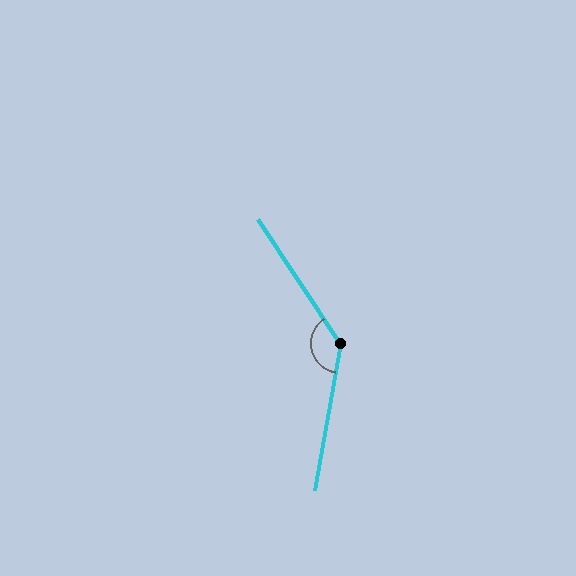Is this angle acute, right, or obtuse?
It is obtuse.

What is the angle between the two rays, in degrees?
Approximately 136 degrees.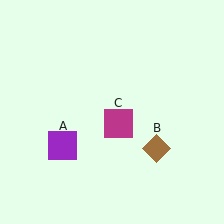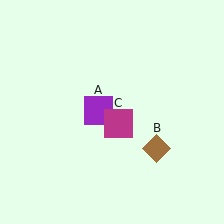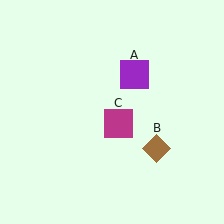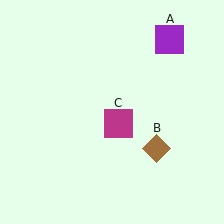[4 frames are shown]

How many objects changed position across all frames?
1 object changed position: purple square (object A).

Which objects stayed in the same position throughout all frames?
Brown diamond (object B) and magenta square (object C) remained stationary.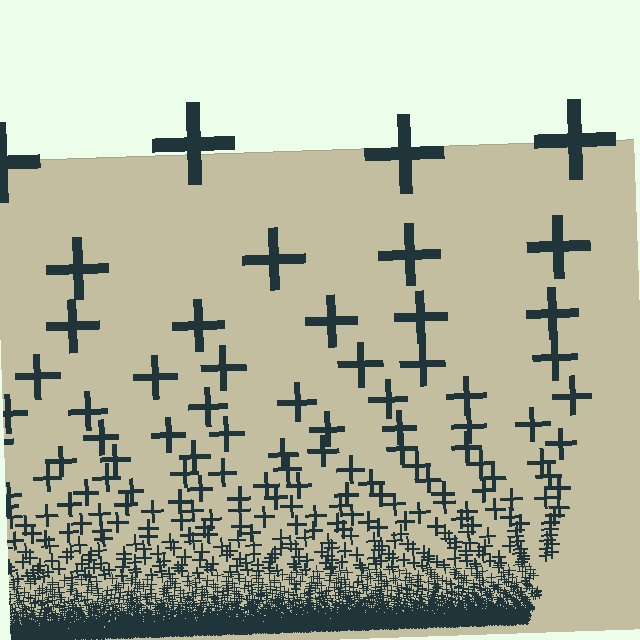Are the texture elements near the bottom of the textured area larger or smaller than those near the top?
Smaller. The gradient is inverted — elements near the bottom are smaller and denser.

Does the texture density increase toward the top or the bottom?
Density increases toward the bottom.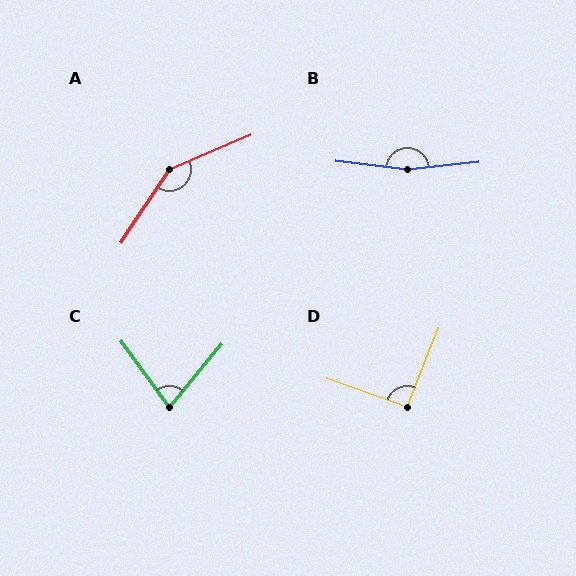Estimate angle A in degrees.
Approximately 146 degrees.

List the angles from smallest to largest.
C (76°), D (92°), A (146°), B (168°).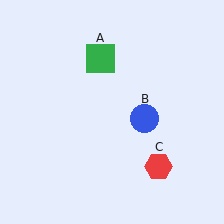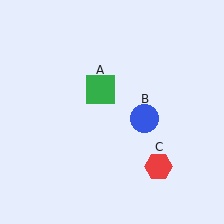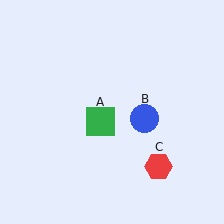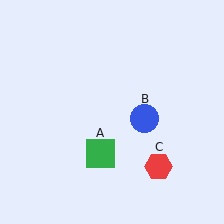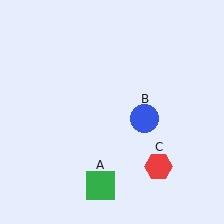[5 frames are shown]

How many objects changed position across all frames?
1 object changed position: green square (object A).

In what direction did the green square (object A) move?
The green square (object A) moved down.